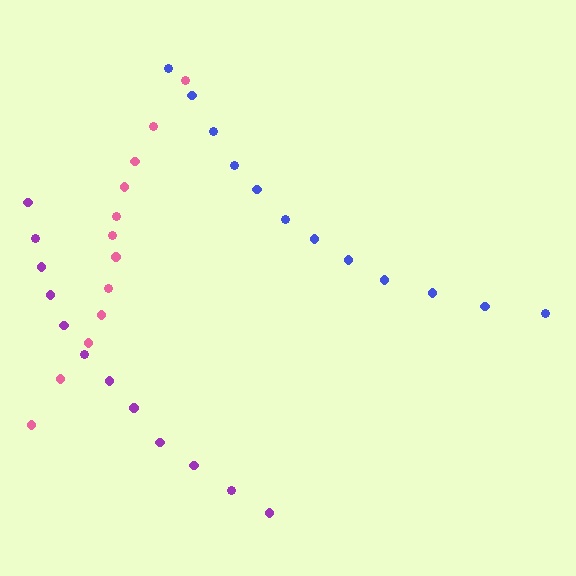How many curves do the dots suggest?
There are 3 distinct paths.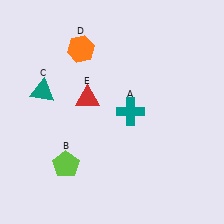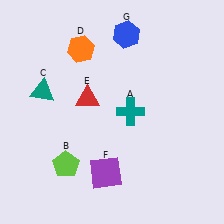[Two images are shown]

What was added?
A purple square (F), a blue hexagon (G) were added in Image 2.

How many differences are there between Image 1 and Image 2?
There are 2 differences between the two images.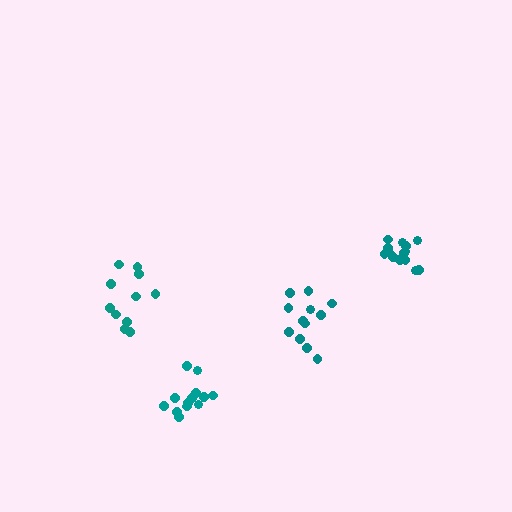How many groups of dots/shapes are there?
There are 4 groups.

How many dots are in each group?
Group 1: 12 dots, Group 2: 13 dots, Group 3: 14 dots, Group 4: 11 dots (50 total).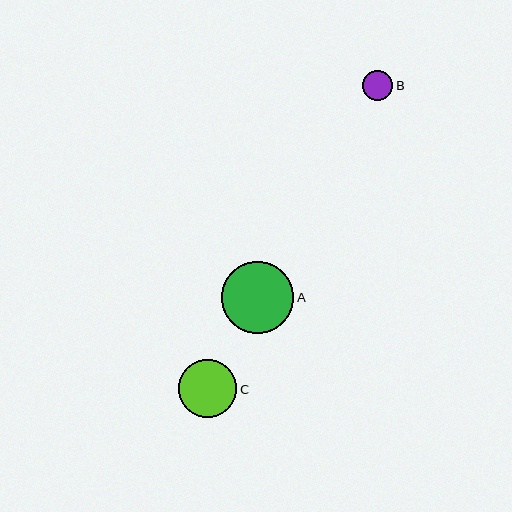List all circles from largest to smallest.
From largest to smallest: A, C, B.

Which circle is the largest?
Circle A is the largest with a size of approximately 72 pixels.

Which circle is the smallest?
Circle B is the smallest with a size of approximately 30 pixels.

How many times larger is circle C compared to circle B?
Circle C is approximately 1.9 times the size of circle B.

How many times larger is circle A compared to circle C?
Circle A is approximately 1.2 times the size of circle C.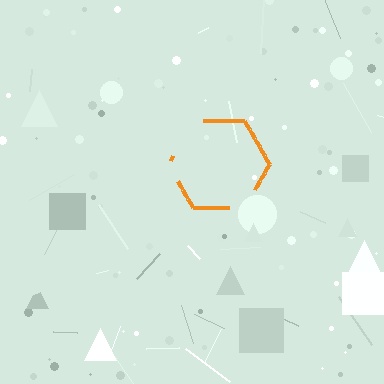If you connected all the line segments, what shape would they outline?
They would outline a hexagon.